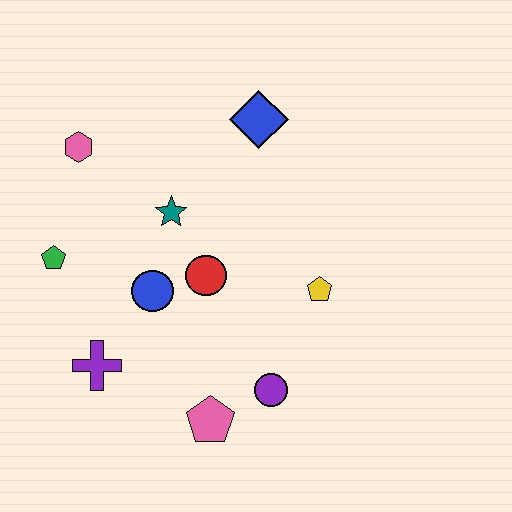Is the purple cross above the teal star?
No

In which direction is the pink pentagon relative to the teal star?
The pink pentagon is below the teal star.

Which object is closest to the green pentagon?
The blue circle is closest to the green pentagon.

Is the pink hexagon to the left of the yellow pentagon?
Yes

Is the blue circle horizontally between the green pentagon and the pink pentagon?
Yes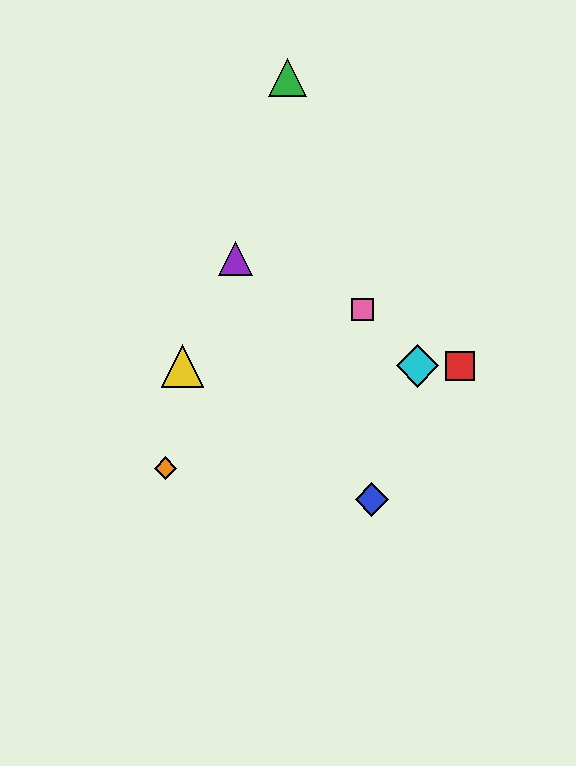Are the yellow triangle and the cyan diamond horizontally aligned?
Yes, both are at y≈366.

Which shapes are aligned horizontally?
The red square, the yellow triangle, the cyan diamond are aligned horizontally.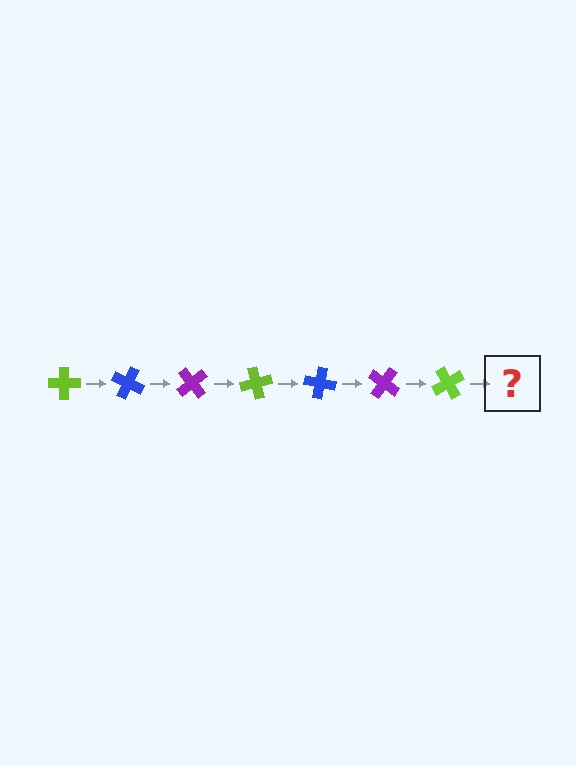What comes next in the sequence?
The next element should be a blue cross, rotated 175 degrees from the start.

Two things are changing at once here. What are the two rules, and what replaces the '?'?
The two rules are that it rotates 25 degrees each step and the color cycles through lime, blue, and purple. The '?' should be a blue cross, rotated 175 degrees from the start.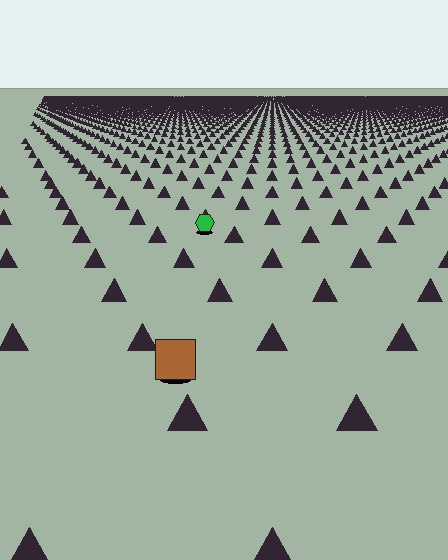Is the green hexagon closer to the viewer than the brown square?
No. The brown square is closer — you can tell from the texture gradient: the ground texture is coarser near it.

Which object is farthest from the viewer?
The green hexagon is farthest from the viewer. It appears smaller and the ground texture around it is denser.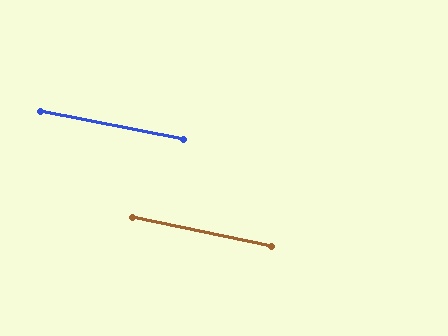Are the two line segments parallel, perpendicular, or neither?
Parallel — their directions differ by only 0.6°.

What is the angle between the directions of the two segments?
Approximately 1 degree.